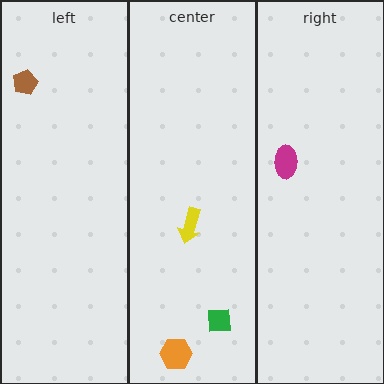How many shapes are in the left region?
1.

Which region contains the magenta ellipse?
The right region.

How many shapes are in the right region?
1.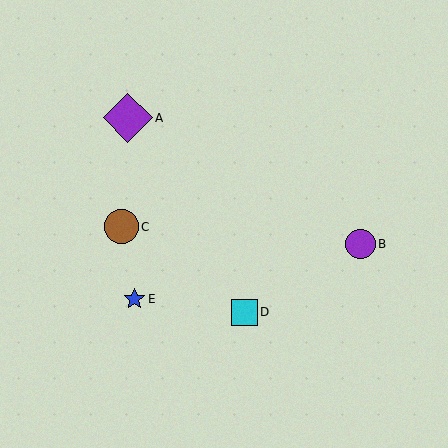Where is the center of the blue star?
The center of the blue star is at (134, 299).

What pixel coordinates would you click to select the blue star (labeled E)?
Click at (134, 299) to select the blue star E.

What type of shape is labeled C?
Shape C is a brown circle.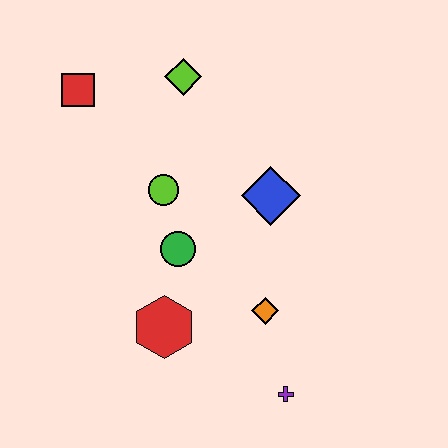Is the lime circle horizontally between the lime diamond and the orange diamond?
No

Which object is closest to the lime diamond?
The red square is closest to the lime diamond.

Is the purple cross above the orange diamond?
No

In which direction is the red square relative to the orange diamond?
The red square is above the orange diamond.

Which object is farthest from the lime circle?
The purple cross is farthest from the lime circle.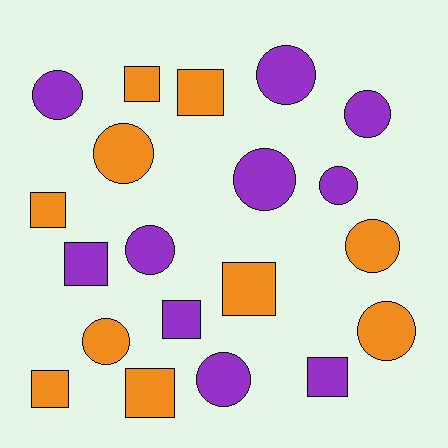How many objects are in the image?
There are 20 objects.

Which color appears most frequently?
Purple, with 10 objects.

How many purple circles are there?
There are 7 purple circles.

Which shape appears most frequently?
Circle, with 11 objects.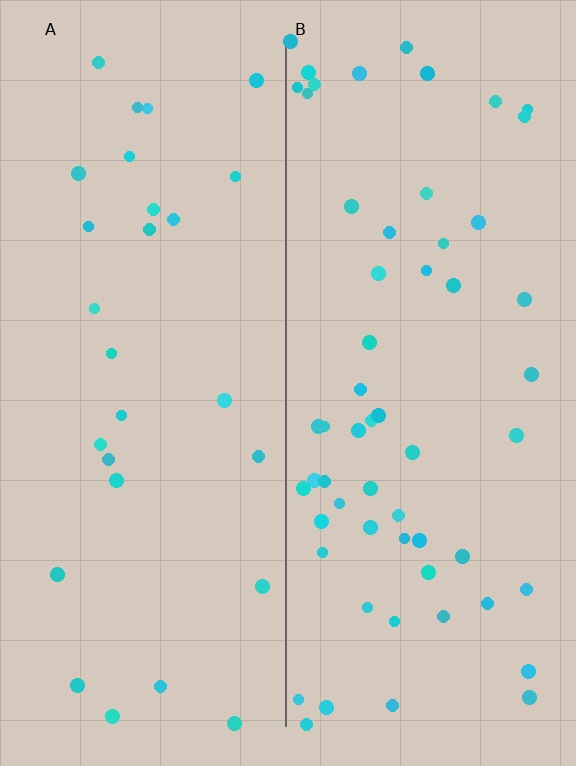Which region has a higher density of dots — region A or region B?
B (the right).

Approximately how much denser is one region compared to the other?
Approximately 2.1× — region B over region A.